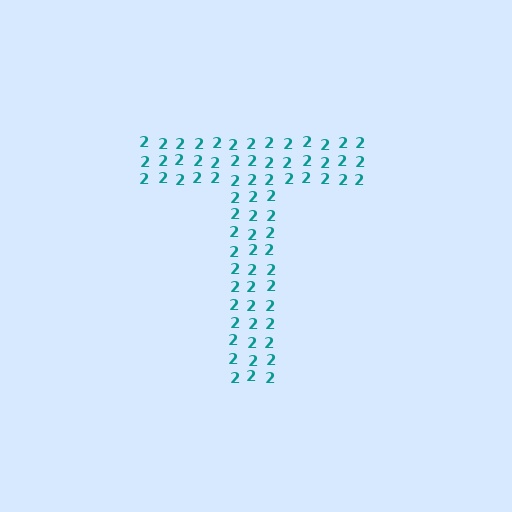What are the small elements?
The small elements are digit 2's.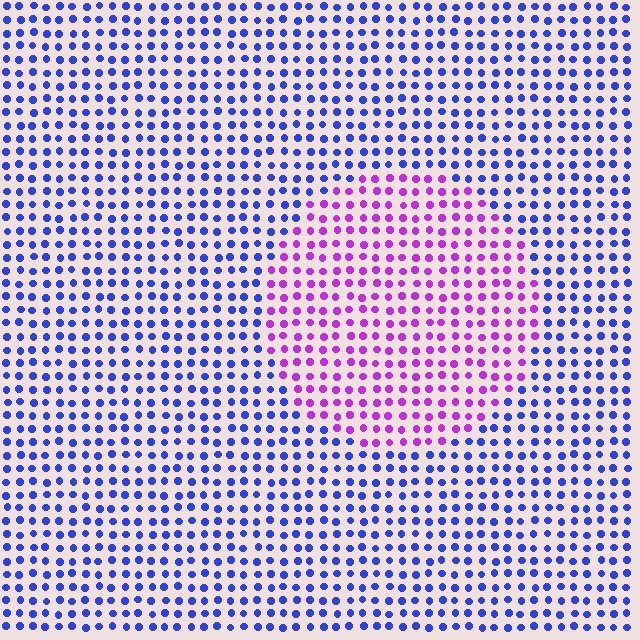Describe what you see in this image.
The image is filled with small blue elements in a uniform arrangement. A circle-shaped region is visible where the elements are tinted to a slightly different hue, forming a subtle color boundary.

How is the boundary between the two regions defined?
The boundary is defined purely by a slight shift in hue (about 58 degrees). Spacing, size, and orientation are identical on both sides.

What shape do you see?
I see a circle.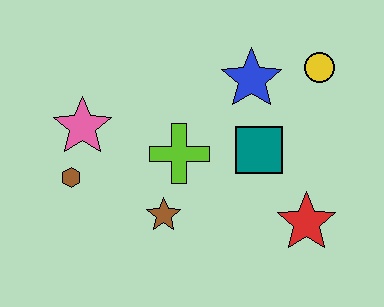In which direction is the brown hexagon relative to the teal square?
The brown hexagon is to the left of the teal square.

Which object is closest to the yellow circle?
The blue star is closest to the yellow circle.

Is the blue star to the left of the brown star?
No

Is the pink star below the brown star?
No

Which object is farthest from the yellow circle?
The brown hexagon is farthest from the yellow circle.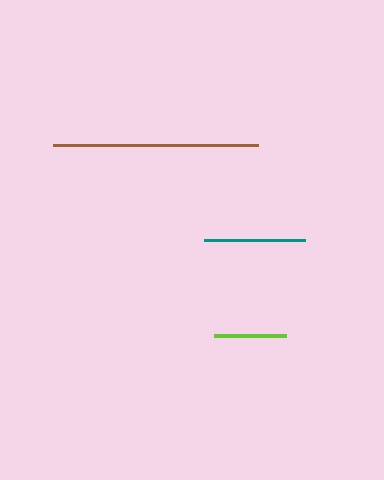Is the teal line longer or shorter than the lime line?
The teal line is longer than the lime line.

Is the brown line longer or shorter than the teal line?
The brown line is longer than the teal line.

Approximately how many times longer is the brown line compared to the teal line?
The brown line is approximately 2.0 times the length of the teal line.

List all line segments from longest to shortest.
From longest to shortest: brown, teal, lime.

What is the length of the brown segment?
The brown segment is approximately 205 pixels long.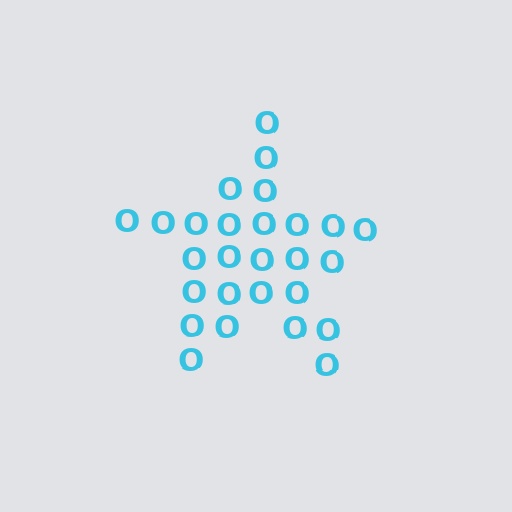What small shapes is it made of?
It is made of small letter O's.